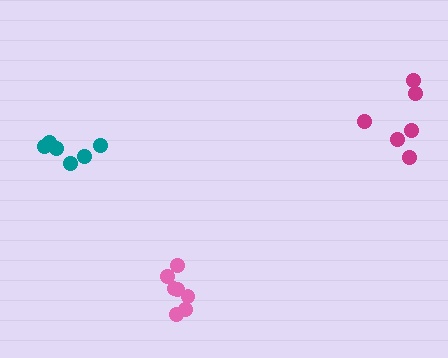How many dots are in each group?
Group 1: 6 dots, Group 2: 6 dots, Group 3: 7 dots (19 total).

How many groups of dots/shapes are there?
There are 3 groups.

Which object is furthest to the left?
The teal cluster is leftmost.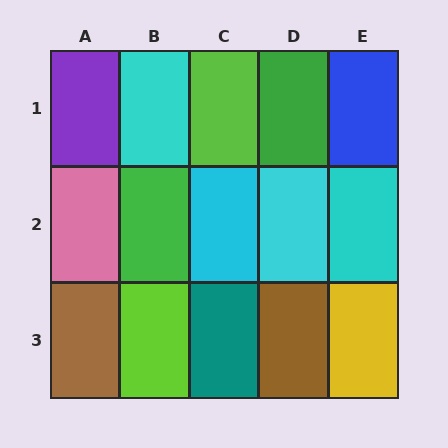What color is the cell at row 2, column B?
Green.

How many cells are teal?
1 cell is teal.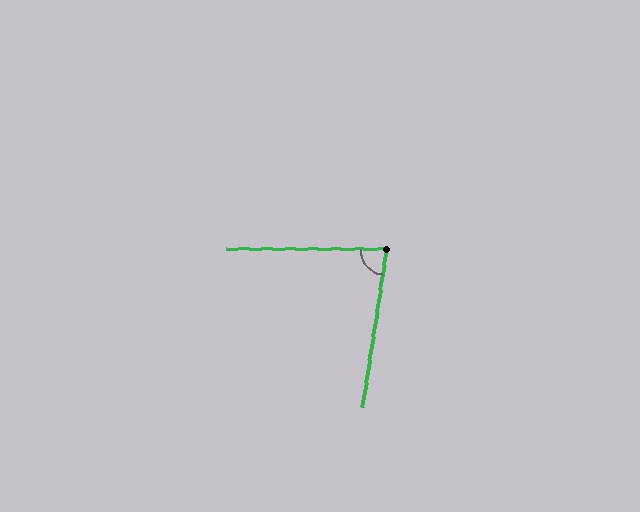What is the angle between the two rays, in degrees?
Approximately 81 degrees.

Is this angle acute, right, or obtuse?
It is acute.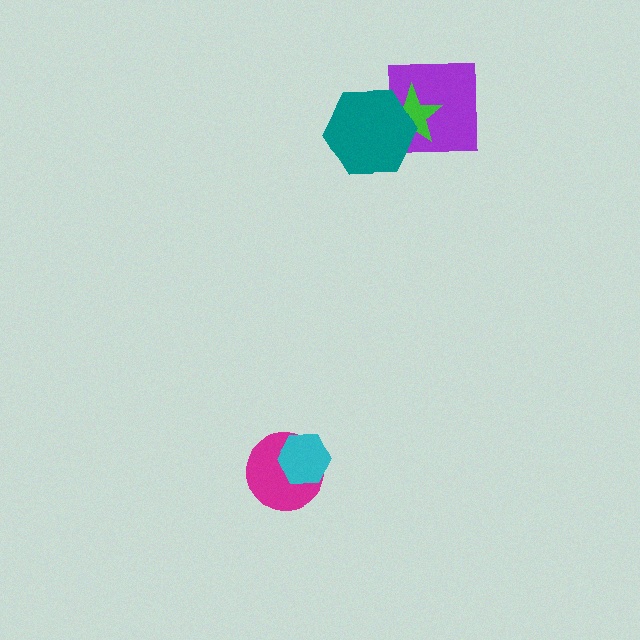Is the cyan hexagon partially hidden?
No, no other shape covers it.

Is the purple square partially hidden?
Yes, it is partially covered by another shape.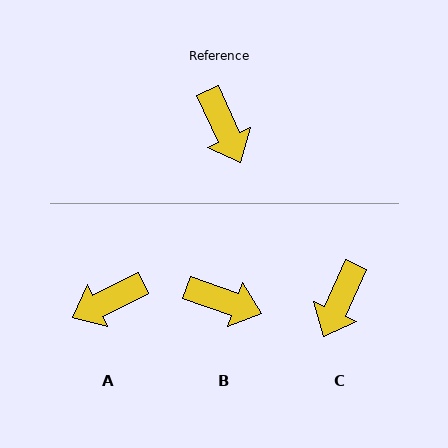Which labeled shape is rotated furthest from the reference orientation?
A, about 88 degrees away.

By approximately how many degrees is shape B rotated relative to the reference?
Approximately 47 degrees counter-clockwise.